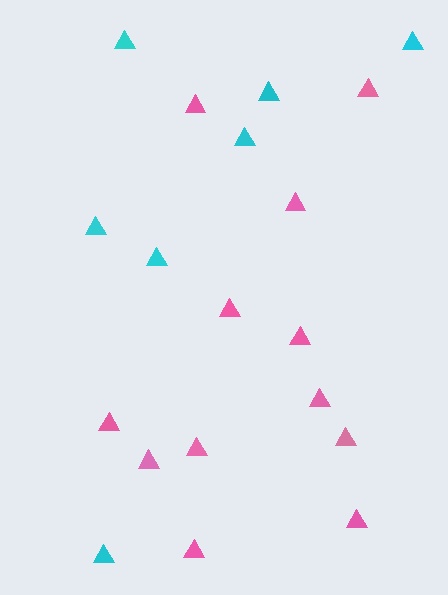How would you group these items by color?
There are 2 groups: one group of cyan triangles (7) and one group of pink triangles (12).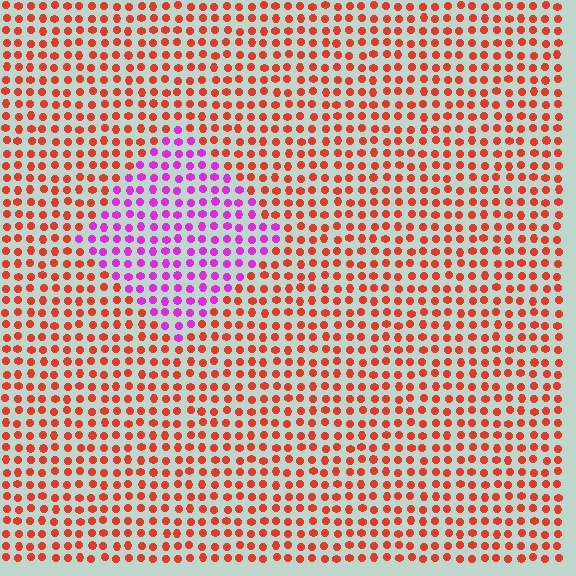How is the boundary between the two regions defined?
The boundary is defined purely by a slight shift in hue (about 65 degrees). Spacing, size, and orientation are identical on both sides.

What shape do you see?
I see a diamond.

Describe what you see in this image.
The image is filled with small red elements in a uniform arrangement. A diamond-shaped region is visible where the elements are tinted to a slightly different hue, forming a subtle color boundary.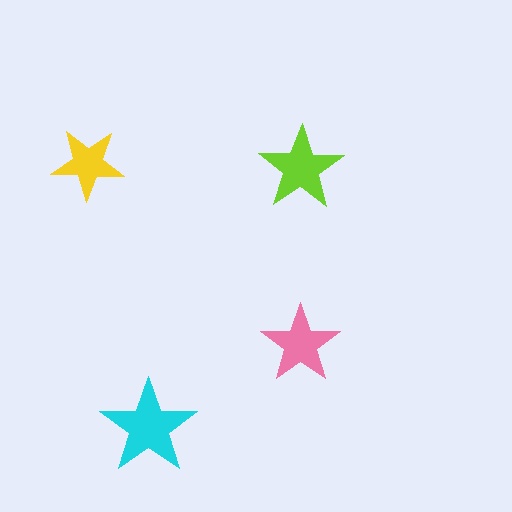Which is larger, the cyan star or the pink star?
The cyan one.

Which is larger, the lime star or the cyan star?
The cyan one.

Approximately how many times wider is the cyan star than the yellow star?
About 1.5 times wider.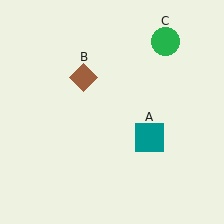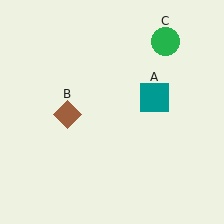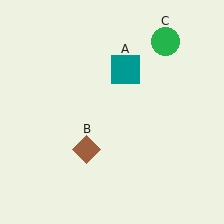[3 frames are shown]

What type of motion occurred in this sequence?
The teal square (object A), brown diamond (object B) rotated counterclockwise around the center of the scene.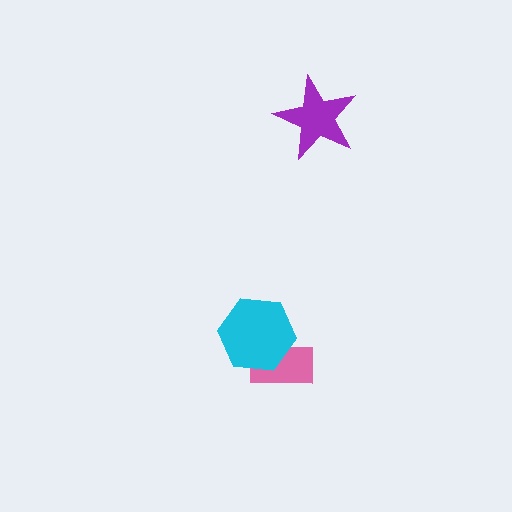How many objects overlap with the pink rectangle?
1 object overlaps with the pink rectangle.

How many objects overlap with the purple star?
0 objects overlap with the purple star.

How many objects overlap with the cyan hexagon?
1 object overlaps with the cyan hexagon.